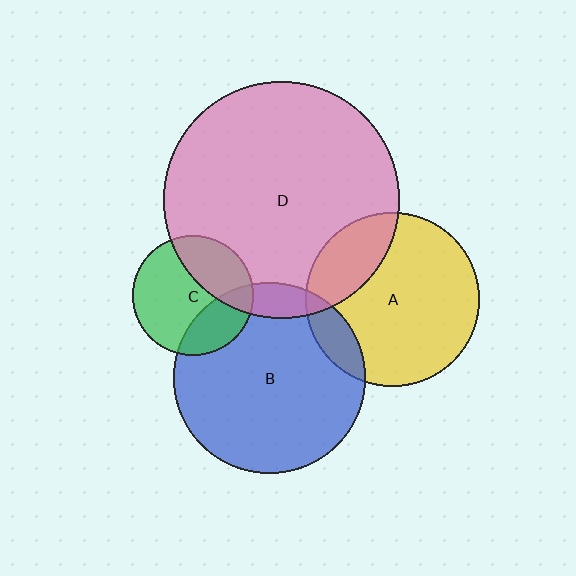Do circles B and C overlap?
Yes.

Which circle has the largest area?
Circle D (pink).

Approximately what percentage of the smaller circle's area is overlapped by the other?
Approximately 25%.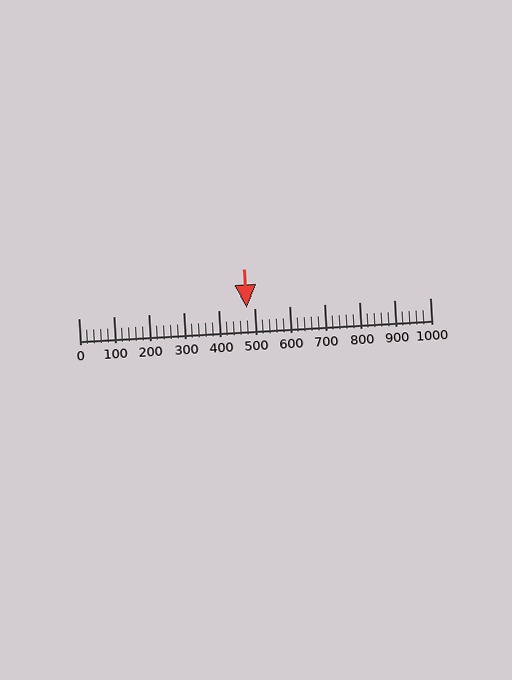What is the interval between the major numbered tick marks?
The major tick marks are spaced 100 units apart.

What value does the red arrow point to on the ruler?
The red arrow points to approximately 480.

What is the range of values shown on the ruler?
The ruler shows values from 0 to 1000.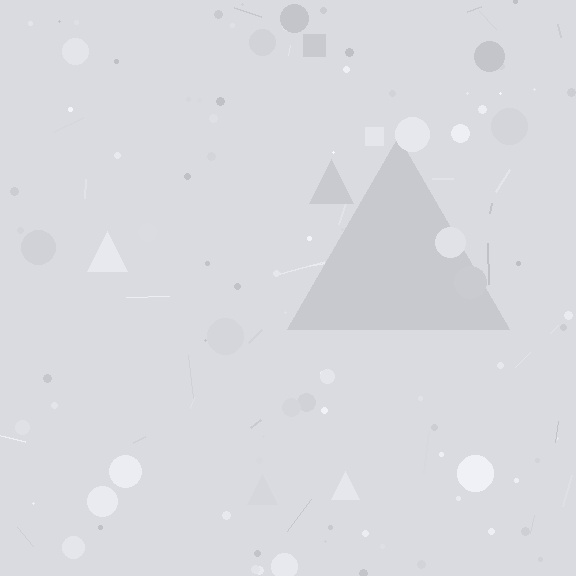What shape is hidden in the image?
A triangle is hidden in the image.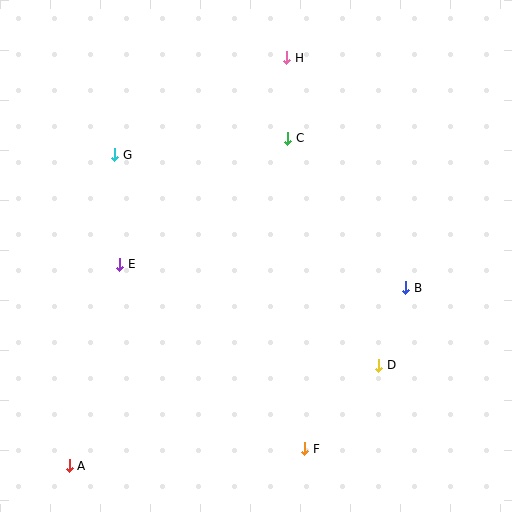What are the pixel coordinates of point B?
Point B is at (406, 288).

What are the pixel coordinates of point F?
Point F is at (305, 449).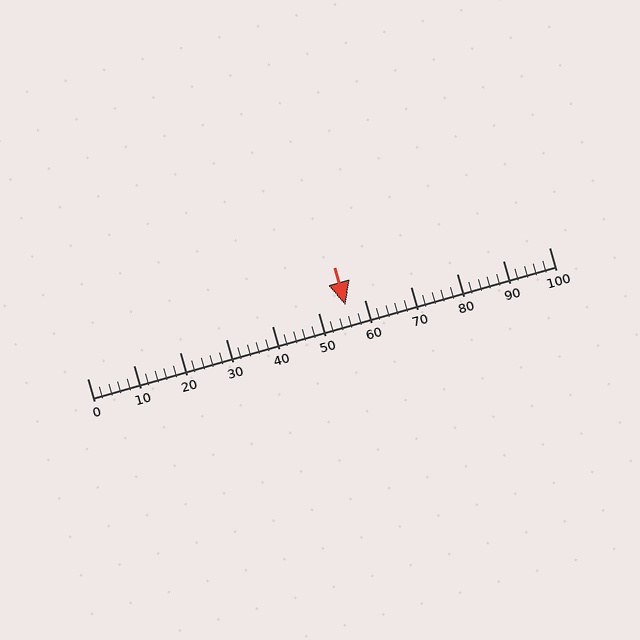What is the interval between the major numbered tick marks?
The major tick marks are spaced 10 units apart.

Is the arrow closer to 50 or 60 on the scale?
The arrow is closer to 60.